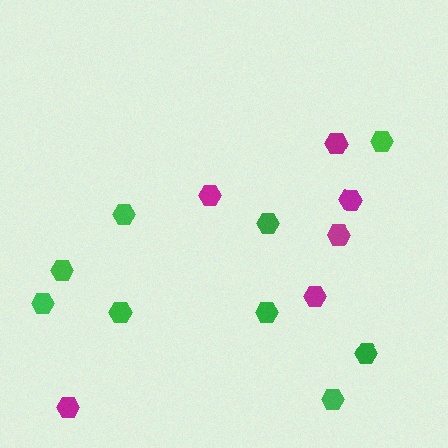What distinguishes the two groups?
There are 2 groups: one group of magenta hexagons (6) and one group of green hexagons (9).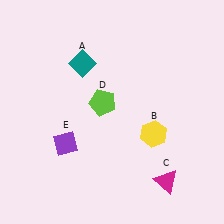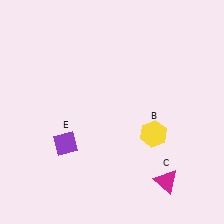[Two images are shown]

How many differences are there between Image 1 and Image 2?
There are 2 differences between the two images.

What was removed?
The lime pentagon (D), the teal diamond (A) were removed in Image 2.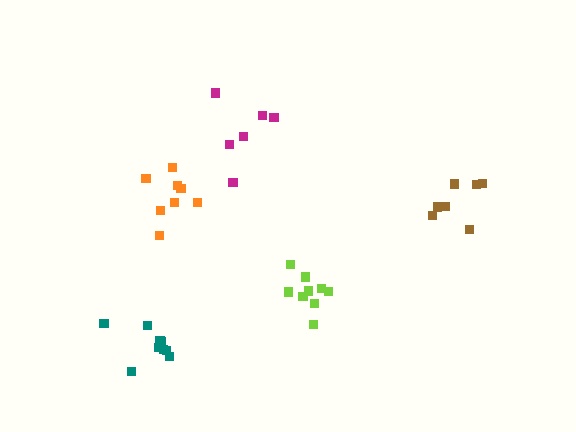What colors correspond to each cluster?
The clusters are colored: teal, lime, magenta, orange, brown.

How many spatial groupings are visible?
There are 5 spatial groupings.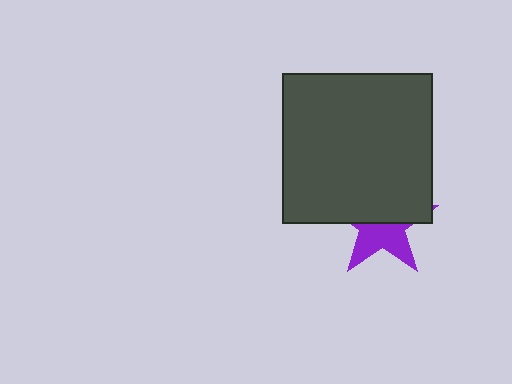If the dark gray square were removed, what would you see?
You would see the complete purple star.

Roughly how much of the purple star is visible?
About half of it is visible (roughly 47%).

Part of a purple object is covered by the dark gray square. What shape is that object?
It is a star.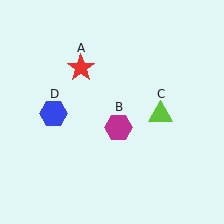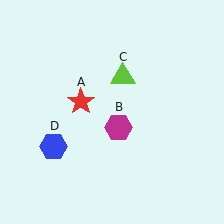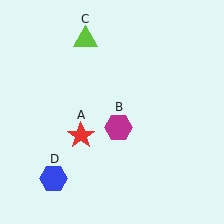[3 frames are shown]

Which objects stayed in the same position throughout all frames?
Magenta hexagon (object B) remained stationary.